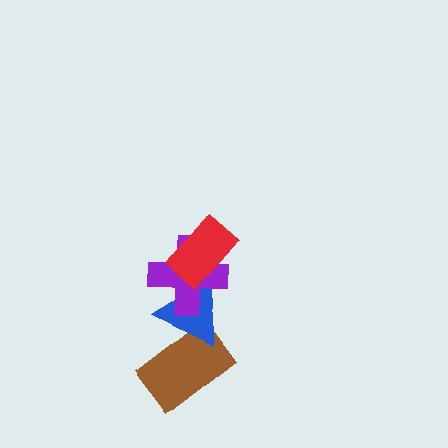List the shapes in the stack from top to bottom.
From top to bottom: the red rectangle, the purple cross, the blue triangle, the brown rectangle.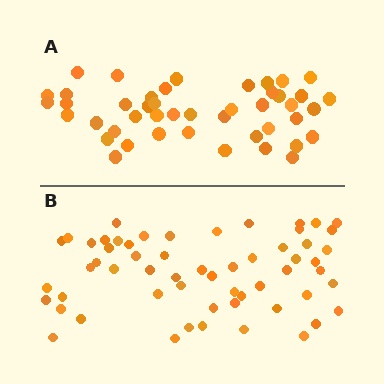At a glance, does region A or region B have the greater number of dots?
Region B (the bottom region) has more dots.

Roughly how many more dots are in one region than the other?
Region B has approximately 15 more dots than region A.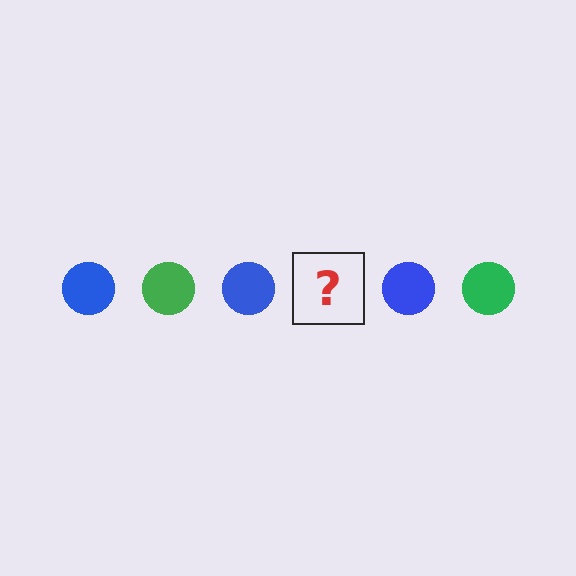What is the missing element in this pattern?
The missing element is a green circle.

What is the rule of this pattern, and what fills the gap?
The rule is that the pattern cycles through blue, green circles. The gap should be filled with a green circle.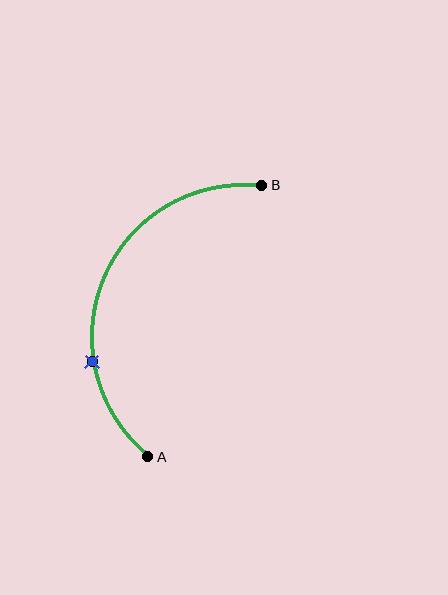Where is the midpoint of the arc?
The arc midpoint is the point on the curve farthest from the straight line joining A and B. It sits to the left of that line.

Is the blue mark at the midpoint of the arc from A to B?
No. The blue mark lies on the arc but is closer to endpoint A. The arc midpoint would be at the point on the curve equidistant along the arc from both A and B.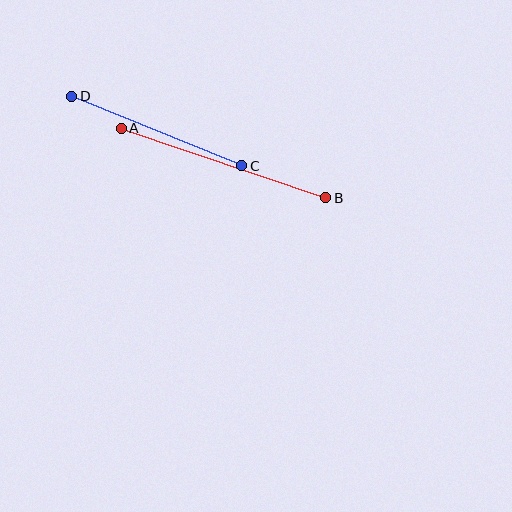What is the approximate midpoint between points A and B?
The midpoint is at approximately (223, 163) pixels.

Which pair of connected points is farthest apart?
Points A and B are farthest apart.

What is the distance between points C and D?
The distance is approximately 184 pixels.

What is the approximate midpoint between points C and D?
The midpoint is at approximately (157, 131) pixels.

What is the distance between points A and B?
The distance is approximately 216 pixels.